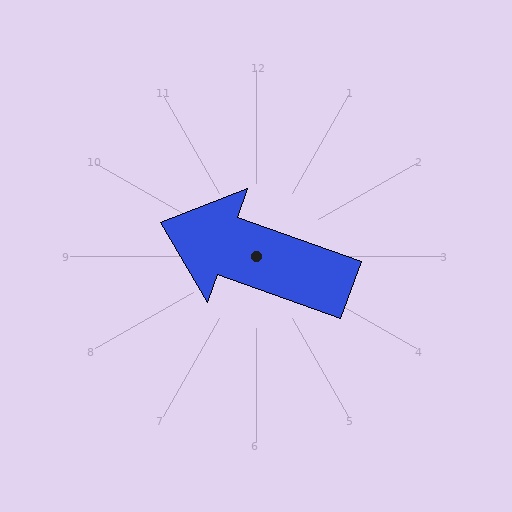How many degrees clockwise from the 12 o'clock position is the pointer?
Approximately 290 degrees.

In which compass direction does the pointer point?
West.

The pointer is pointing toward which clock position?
Roughly 10 o'clock.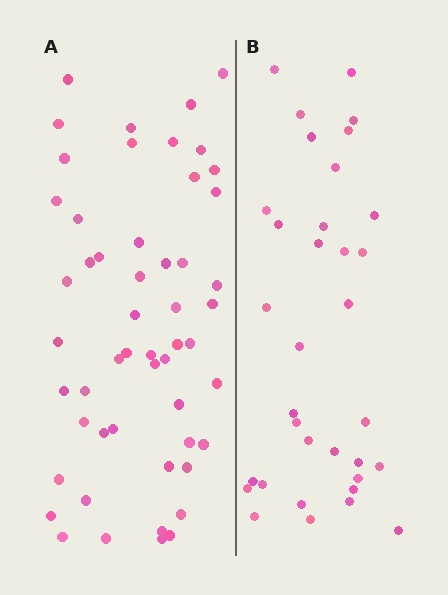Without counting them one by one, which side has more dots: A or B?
Region A (the left region) has more dots.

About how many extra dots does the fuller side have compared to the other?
Region A has approximately 20 more dots than region B.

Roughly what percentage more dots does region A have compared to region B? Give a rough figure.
About 55% more.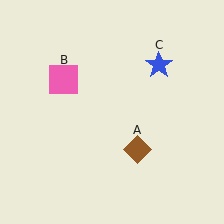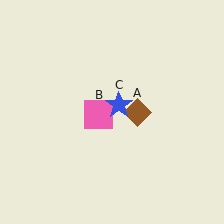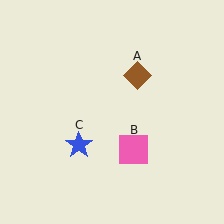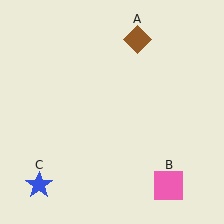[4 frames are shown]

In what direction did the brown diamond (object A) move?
The brown diamond (object A) moved up.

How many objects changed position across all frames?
3 objects changed position: brown diamond (object A), pink square (object B), blue star (object C).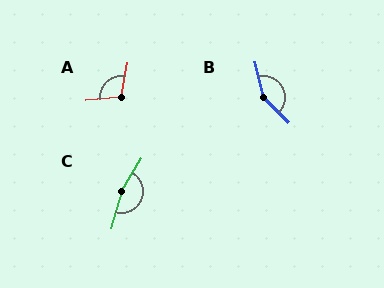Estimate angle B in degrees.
Approximately 148 degrees.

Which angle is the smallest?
A, at approximately 106 degrees.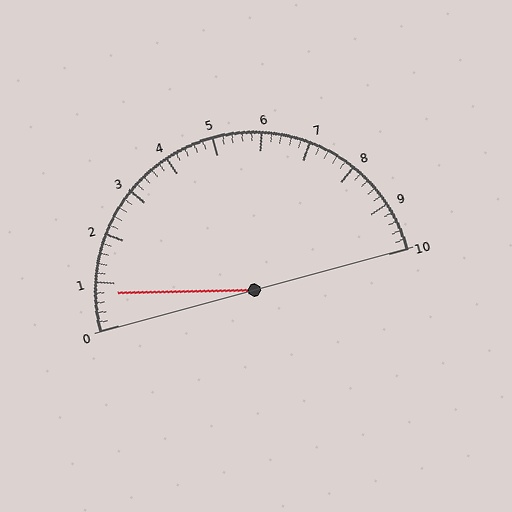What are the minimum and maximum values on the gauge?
The gauge ranges from 0 to 10.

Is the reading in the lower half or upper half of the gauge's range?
The reading is in the lower half of the range (0 to 10).